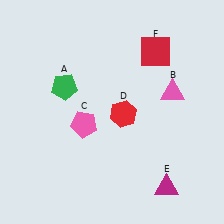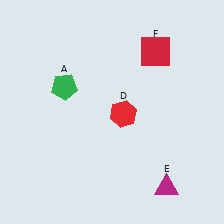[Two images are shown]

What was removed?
The pink triangle (B), the pink pentagon (C) were removed in Image 2.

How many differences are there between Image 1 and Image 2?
There are 2 differences between the two images.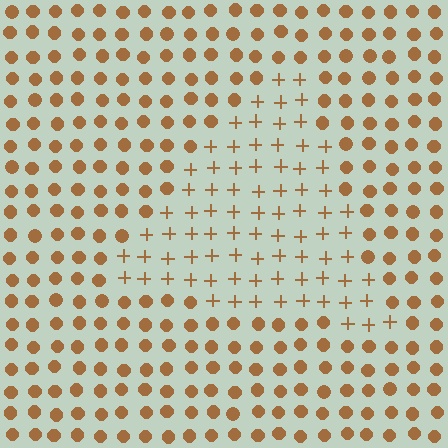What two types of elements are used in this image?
The image uses plus signs inside the triangle region and circles outside it.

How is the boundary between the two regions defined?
The boundary is defined by a change in element shape: plus signs inside vs. circles outside. All elements share the same color and spacing.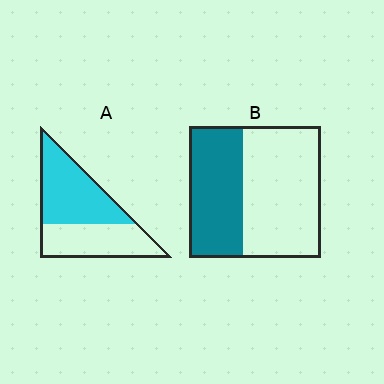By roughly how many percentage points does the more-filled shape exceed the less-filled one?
By roughly 15 percentage points (A over B).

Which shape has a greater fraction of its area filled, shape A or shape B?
Shape A.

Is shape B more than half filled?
No.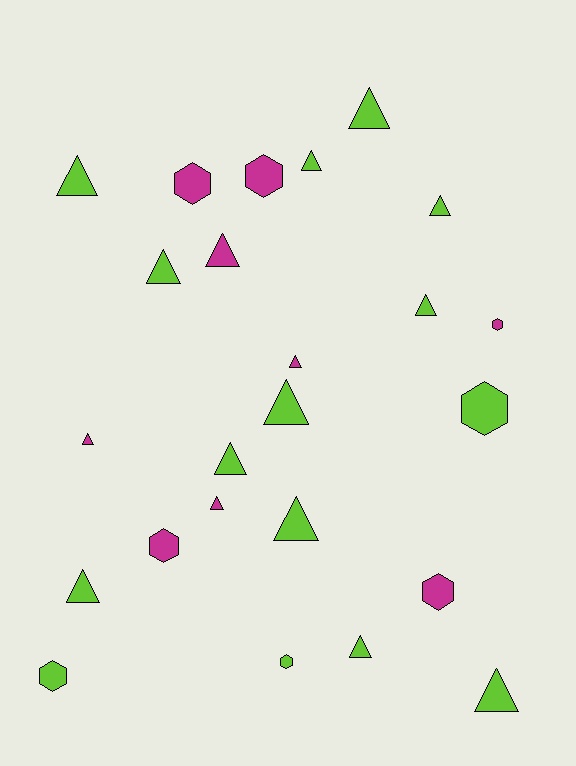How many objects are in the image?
There are 24 objects.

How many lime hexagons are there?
There are 3 lime hexagons.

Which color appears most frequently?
Lime, with 15 objects.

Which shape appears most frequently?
Triangle, with 16 objects.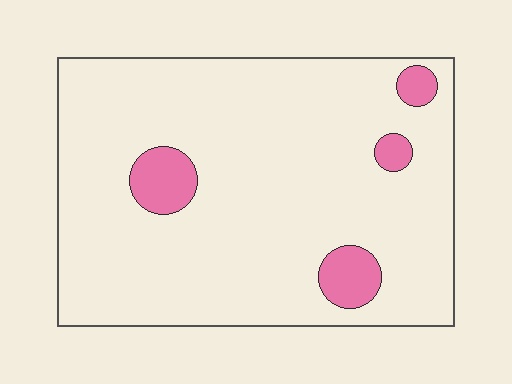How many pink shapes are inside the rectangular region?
4.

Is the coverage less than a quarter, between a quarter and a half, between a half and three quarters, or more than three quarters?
Less than a quarter.